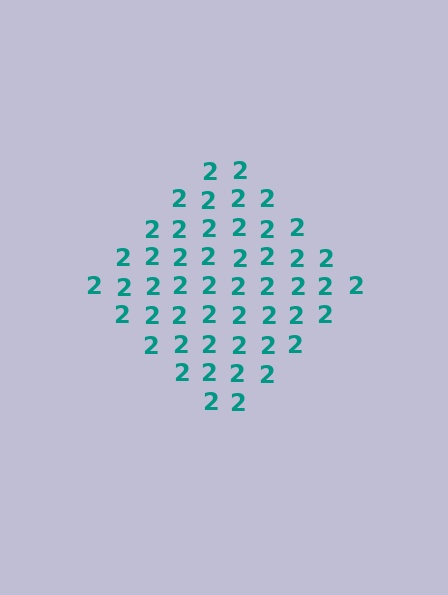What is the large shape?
The large shape is a diamond.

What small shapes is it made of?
It is made of small digit 2's.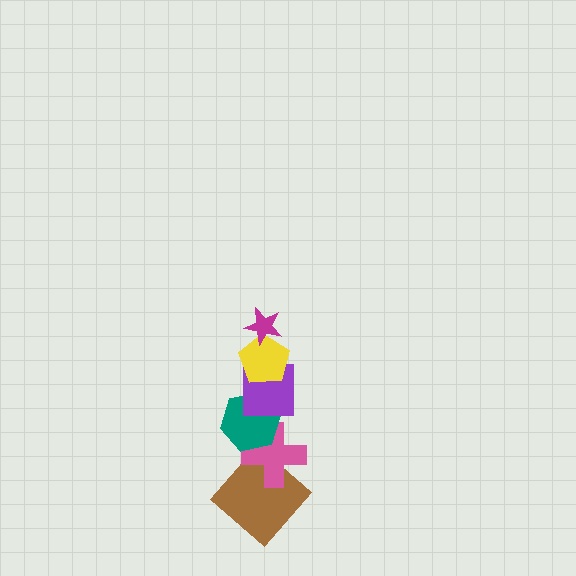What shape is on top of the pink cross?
The teal hexagon is on top of the pink cross.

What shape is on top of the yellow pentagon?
The magenta star is on top of the yellow pentagon.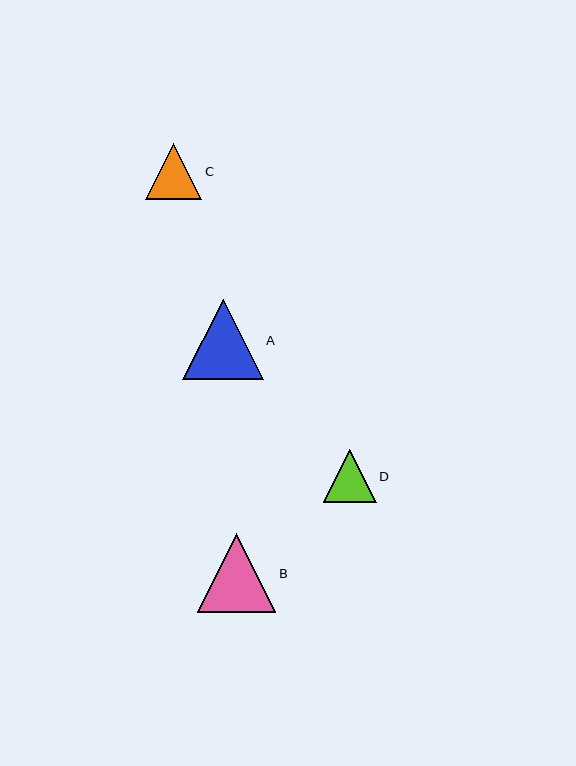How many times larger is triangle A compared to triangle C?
Triangle A is approximately 1.5 times the size of triangle C.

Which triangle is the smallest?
Triangle D is the smallest with a size of approximately 53 pixels.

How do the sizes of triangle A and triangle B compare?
Triangle A and triangle B are approximately the same size.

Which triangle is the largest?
Triangle A is the largest with a size of approximately 81 pixels.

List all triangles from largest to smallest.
From largest to smallest: A, B, C, D.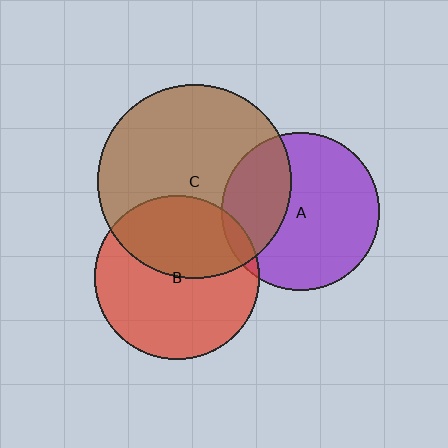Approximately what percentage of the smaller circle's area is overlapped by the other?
Approximately 30%.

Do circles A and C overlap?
Yes.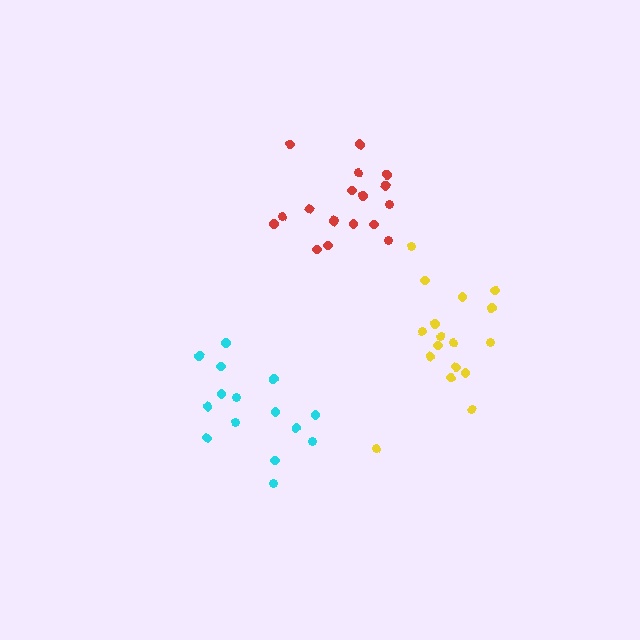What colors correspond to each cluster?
The clusters are colored: cyan, red, yellow.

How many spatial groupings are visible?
There are 3 spatial groupings.